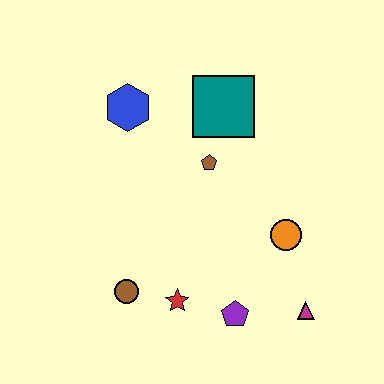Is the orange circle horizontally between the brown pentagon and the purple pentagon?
No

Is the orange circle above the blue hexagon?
No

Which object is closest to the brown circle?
The red star is closest to the brown circle.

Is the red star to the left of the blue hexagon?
No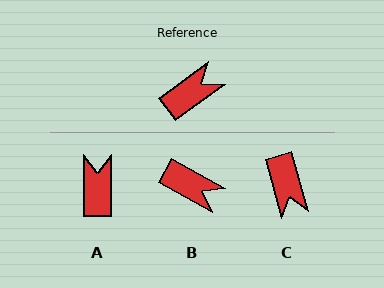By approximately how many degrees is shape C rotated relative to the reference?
Approximately 111 degrees clockwise.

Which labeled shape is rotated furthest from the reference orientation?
C, about 111 degrees away.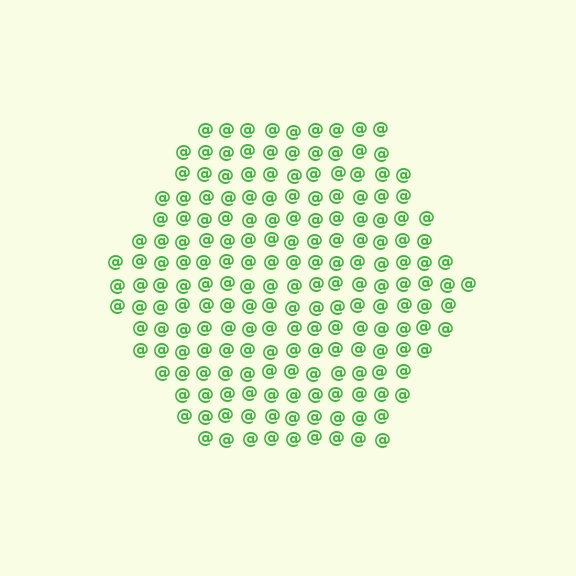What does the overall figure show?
The overall figure shows a hexagon.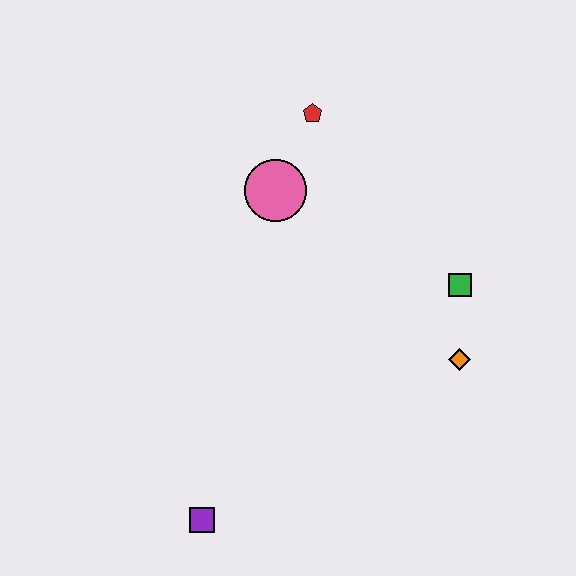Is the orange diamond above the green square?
No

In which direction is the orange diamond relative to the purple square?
The orange diamond is to the right of the purple square.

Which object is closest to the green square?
The orange diamond is closest to the green square.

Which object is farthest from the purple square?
The red pentagon is farthest from the purple square.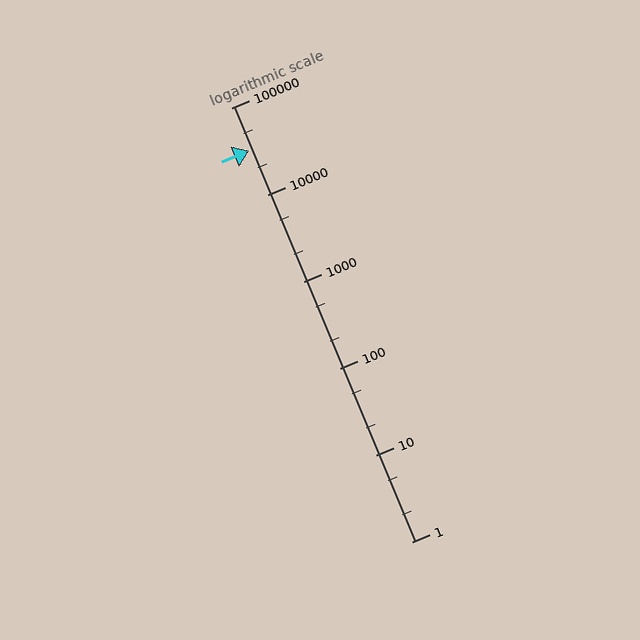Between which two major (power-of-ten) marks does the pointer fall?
The pointer is between 10000 and 100000.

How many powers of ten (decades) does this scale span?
The scale spans 5 decades, from 1 to 100000.